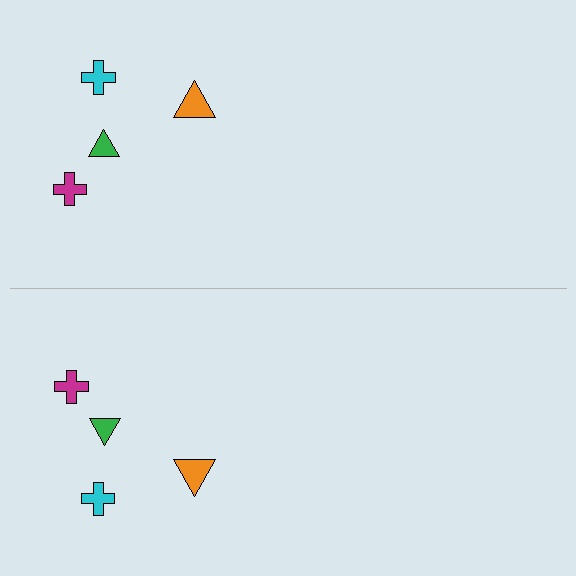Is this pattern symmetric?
Yes, this pattern has bilateral (reflection) symmetry.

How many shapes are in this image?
There are 8 shapes in this image.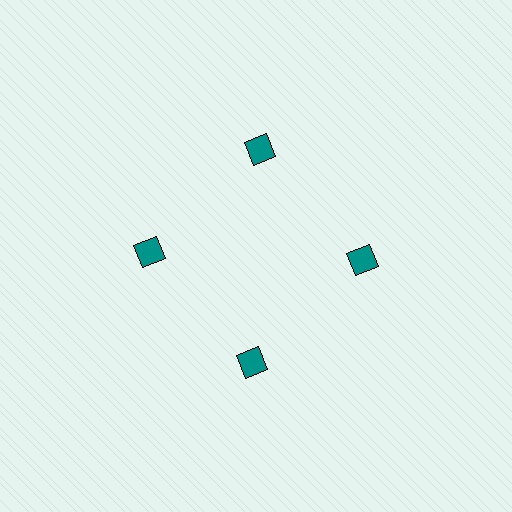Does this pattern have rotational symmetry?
Yes, this pattern has 4-fold rotational symmetry. It looks the same after rotating 90 degrees around the center.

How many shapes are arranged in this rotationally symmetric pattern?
There are 4 shapes, arranged in 4 groups of 1.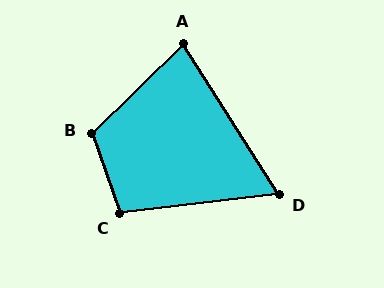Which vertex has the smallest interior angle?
D, at approximately 64 degrees.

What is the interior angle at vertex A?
Approximately 78 degrees (acute).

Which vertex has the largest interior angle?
B, at approximately 116 degrees.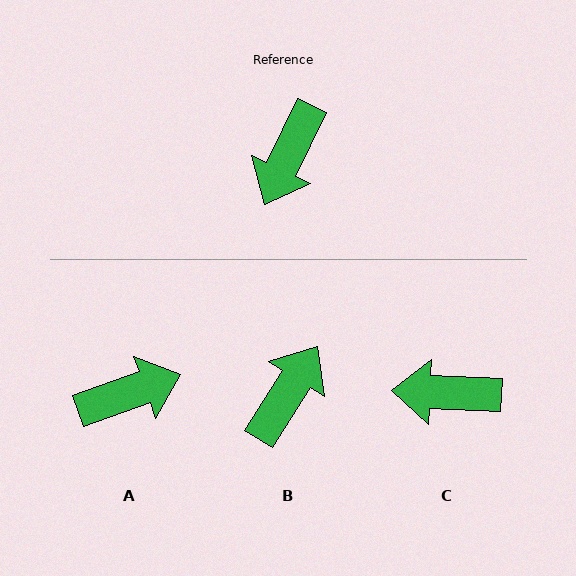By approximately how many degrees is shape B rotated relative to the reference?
Approximately 174 degrees counter-clockwise.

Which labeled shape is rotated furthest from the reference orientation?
B, about 174 degrees away.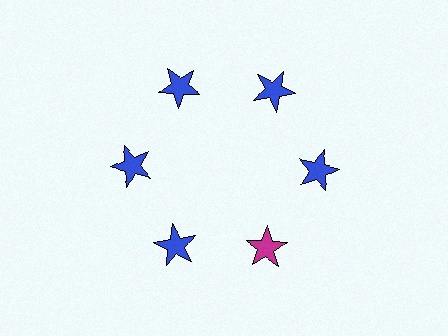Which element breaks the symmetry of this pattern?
The magenta star at roughly the 5 o'clock position breaks the symmetry. All other shapes are blue stars.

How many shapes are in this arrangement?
There are 6 shapes arranged in a ring pattern.